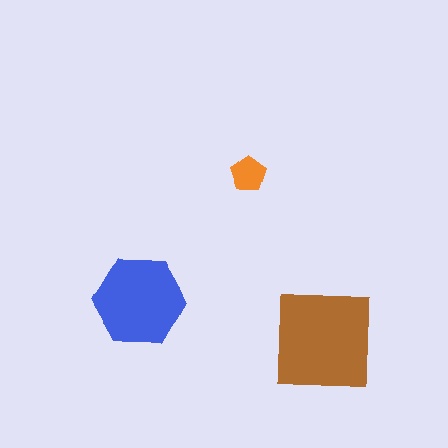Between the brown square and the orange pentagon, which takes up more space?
The brown square.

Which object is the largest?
The brown square.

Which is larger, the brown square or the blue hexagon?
The brown square.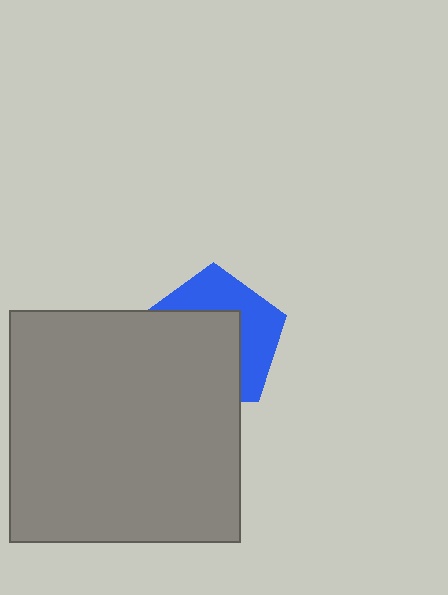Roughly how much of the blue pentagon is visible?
A small part of it is visible (roughly 43%).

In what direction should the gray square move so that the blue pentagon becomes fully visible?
The gray square should move toward the lower-left. That is the shortest direction to clear the overlap and leave the blue pentagon fully visible.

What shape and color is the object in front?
The object in front is a gray square.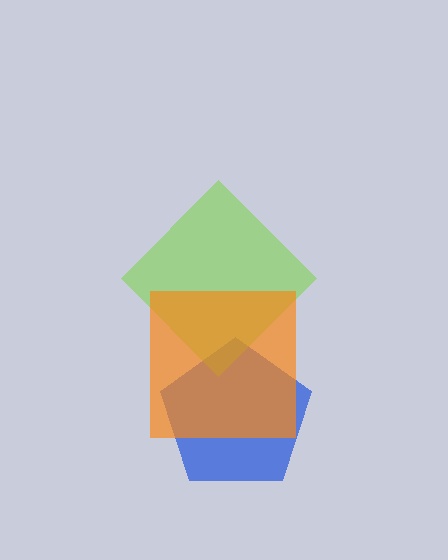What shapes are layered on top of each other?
The layered shapes are: a blue pentagon, a lime diamond, an orange square.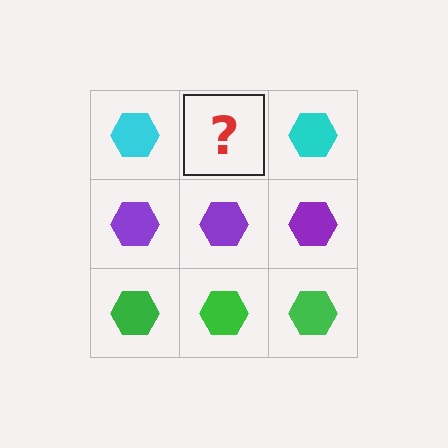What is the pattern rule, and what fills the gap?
The rule is that each row has a consistent color. The gap should be filled with a cyan hexagon.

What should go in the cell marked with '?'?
The missing cell should contain a cyan hexagon.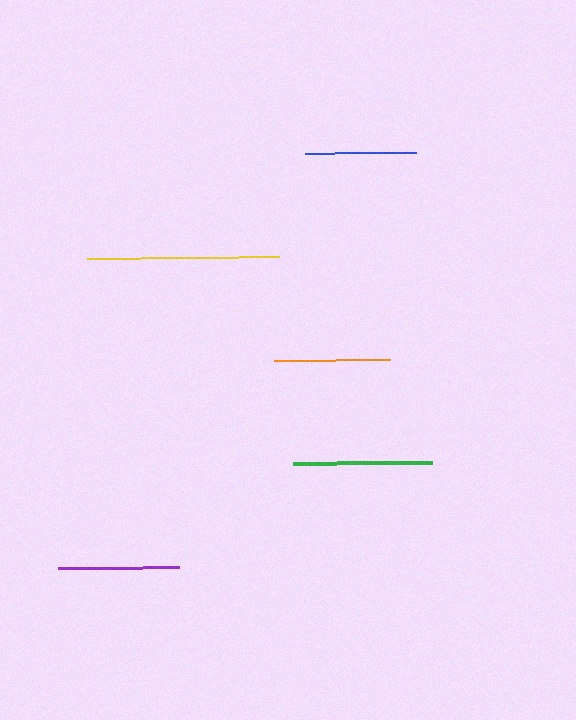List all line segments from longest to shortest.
From longest to shortest: yellow, green, purple, orange, blue.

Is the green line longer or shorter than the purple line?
The green line is longer than the purple line.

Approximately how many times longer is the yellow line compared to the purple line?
The yellow line is approximately 1.6 times the length of the purple line.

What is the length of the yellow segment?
The yellow segment is approximately 191 pixels long.